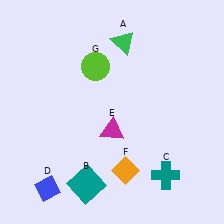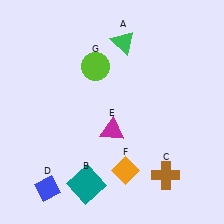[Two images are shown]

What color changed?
The cross (C) changed from teal in Image 1 to brown in Image 2.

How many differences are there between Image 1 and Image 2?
There is 1 difference between the two images.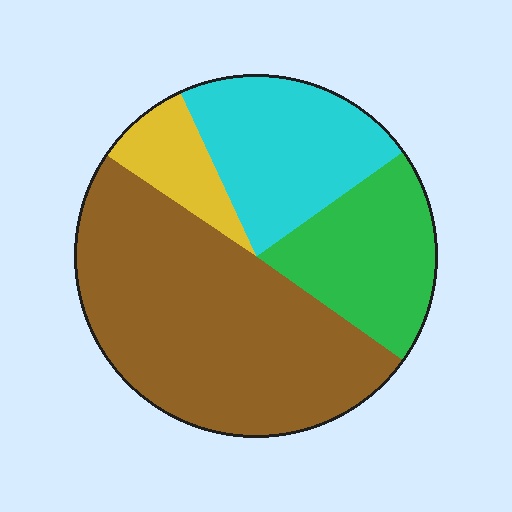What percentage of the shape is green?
Green takes up about one fifth (1/5) of the shape.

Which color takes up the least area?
Yellow, at roughly 10%.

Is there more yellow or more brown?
Brown.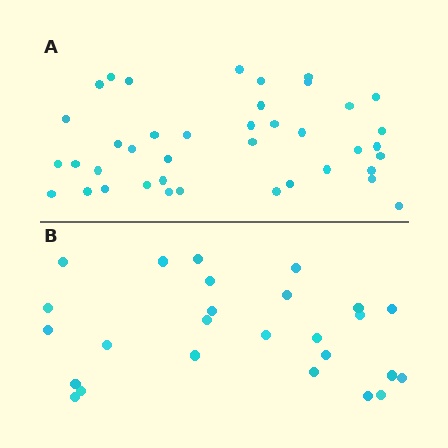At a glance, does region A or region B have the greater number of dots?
Region A (the top region) has more dots.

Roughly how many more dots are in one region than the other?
Region A has approximately 15 more dots than region B.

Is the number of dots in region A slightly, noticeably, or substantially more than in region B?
Region A has substantially more. The ratio is roughly 1.5 to 1.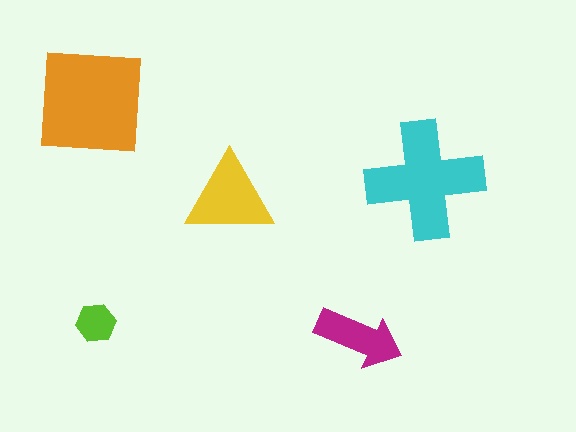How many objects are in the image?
There are 5 objects in the image.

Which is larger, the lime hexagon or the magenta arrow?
The magenta arrow.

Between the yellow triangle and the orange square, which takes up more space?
The orange square.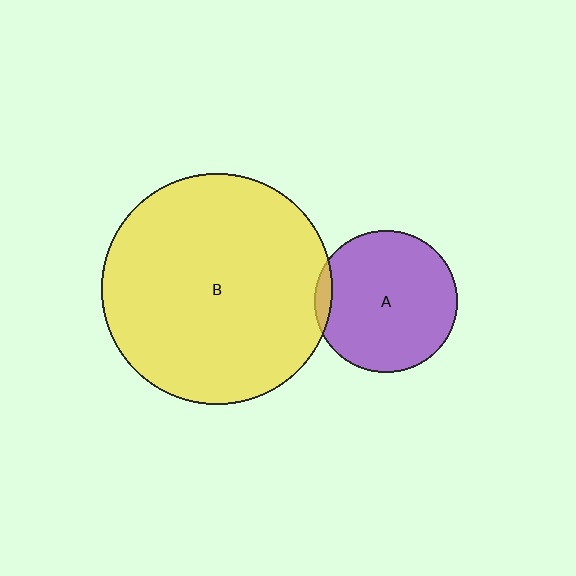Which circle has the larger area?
Circle B (yellow).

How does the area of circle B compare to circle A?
Approximately 2.6 times.